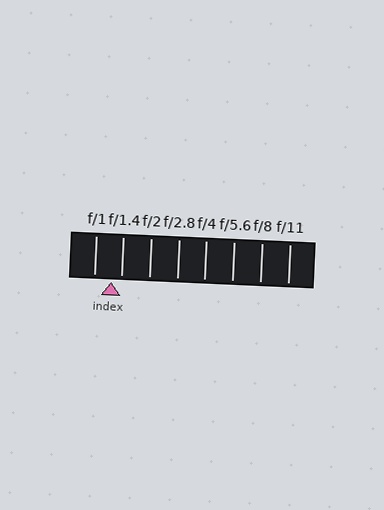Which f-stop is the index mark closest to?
The index mark is closest to f/1.4.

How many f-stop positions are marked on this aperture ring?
There are 8 f-stop positions marked.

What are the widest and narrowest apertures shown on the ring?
The widest aperture shown is f/1 and the narrowest is f/11.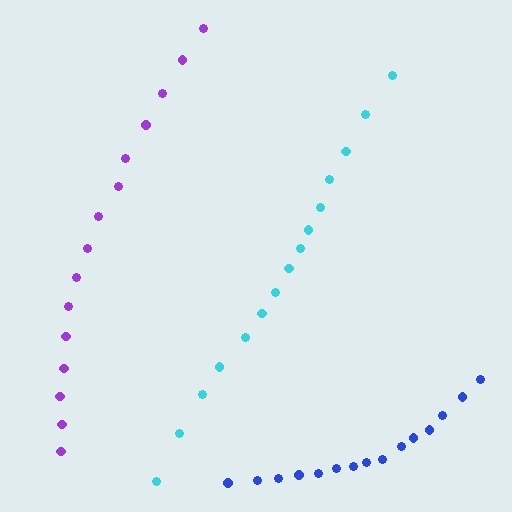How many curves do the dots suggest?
There are 3 distinct paths.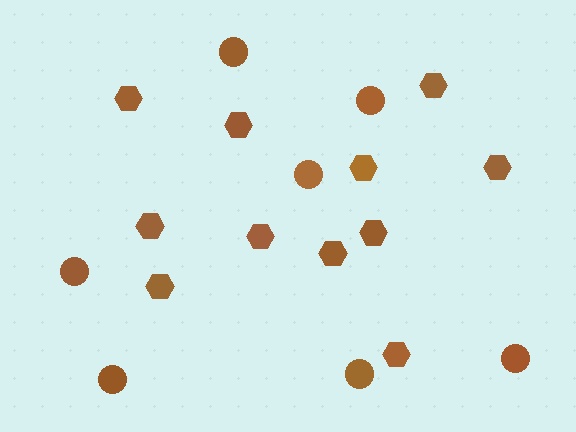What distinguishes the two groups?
There are 2 groups: one group of circles (7) and one group of hexagons (11).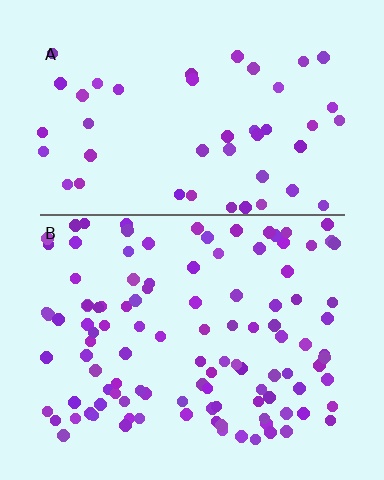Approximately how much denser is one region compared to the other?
Approximately 2.3× — region B over region A.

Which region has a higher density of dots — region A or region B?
B (the bottom).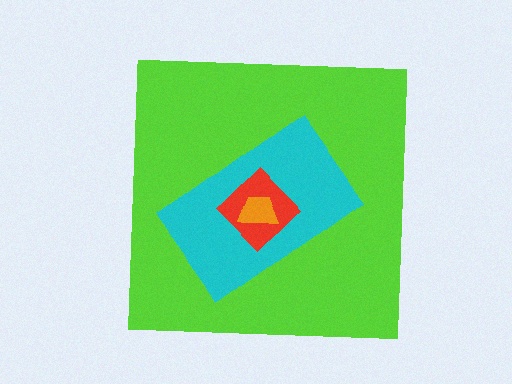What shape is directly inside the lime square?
The cyan rectangle.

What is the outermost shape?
The lime square.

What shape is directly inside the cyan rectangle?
The red diamond.